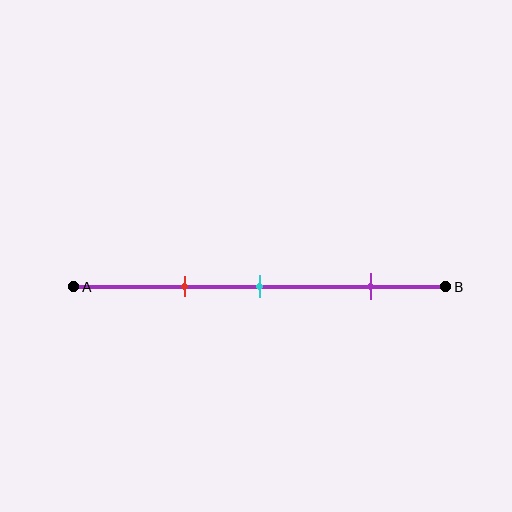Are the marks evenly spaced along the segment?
No, the marks are not evenly spaced.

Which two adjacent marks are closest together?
The red and cyan marks are the closest adjacent pair.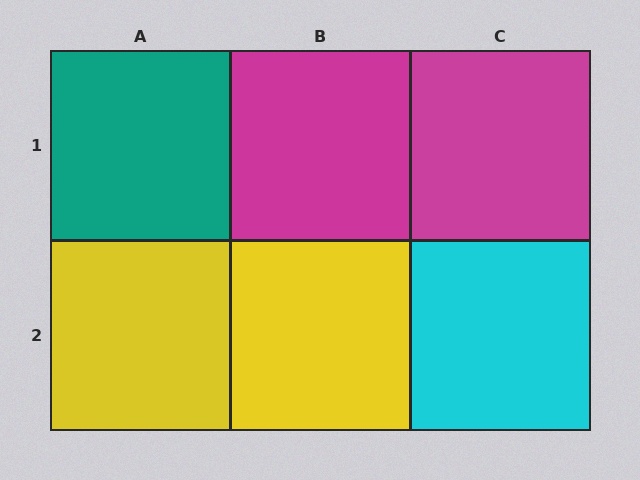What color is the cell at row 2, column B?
Yellow.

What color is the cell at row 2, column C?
Cyan.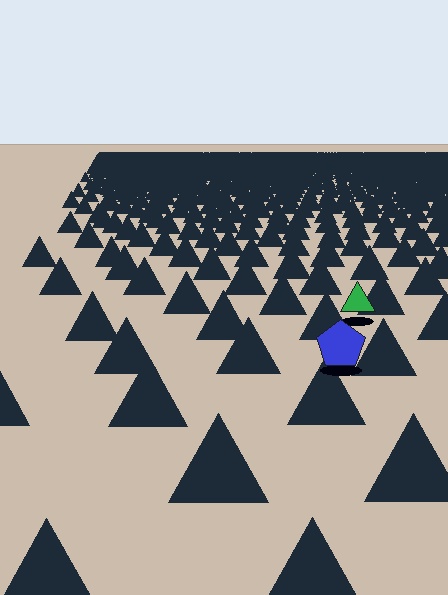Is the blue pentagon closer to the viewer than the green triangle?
Yes. The blue pentagon is closer — you can tell from the texture gradient: the ground texture is coarser near it.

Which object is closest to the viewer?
The blue pentagon is closest. The texture marks near it are larger and more spread out.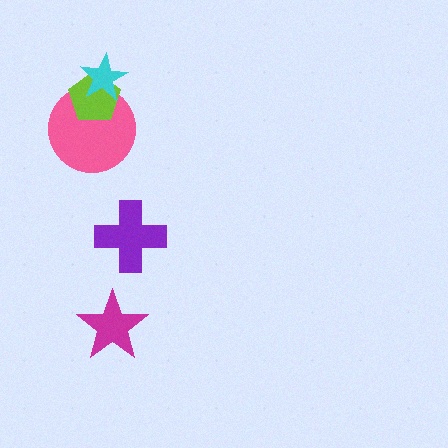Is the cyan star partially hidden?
No, no other shape covers it.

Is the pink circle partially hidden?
Yes, it is partially covered by another shape.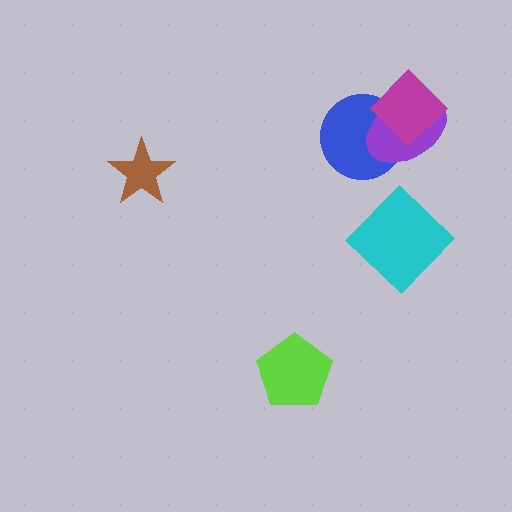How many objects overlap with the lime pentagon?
0 objects overlap with the lime pentagon.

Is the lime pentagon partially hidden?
No, no other shape covers it.